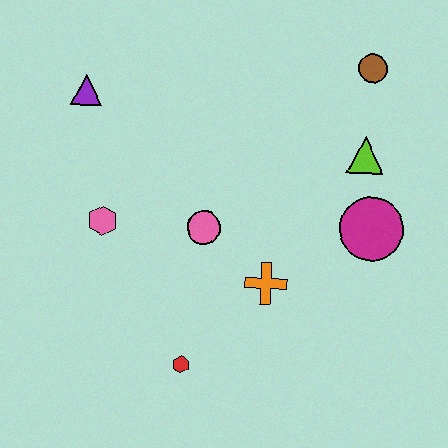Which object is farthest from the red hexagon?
The brown circle is farthest from the red hexagon.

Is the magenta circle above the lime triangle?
No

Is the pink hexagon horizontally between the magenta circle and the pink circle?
No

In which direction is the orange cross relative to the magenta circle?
The orange cross is to the left of the magenta circle.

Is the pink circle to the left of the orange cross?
Yes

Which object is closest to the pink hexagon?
The pink circle is closest to the pink hexagon.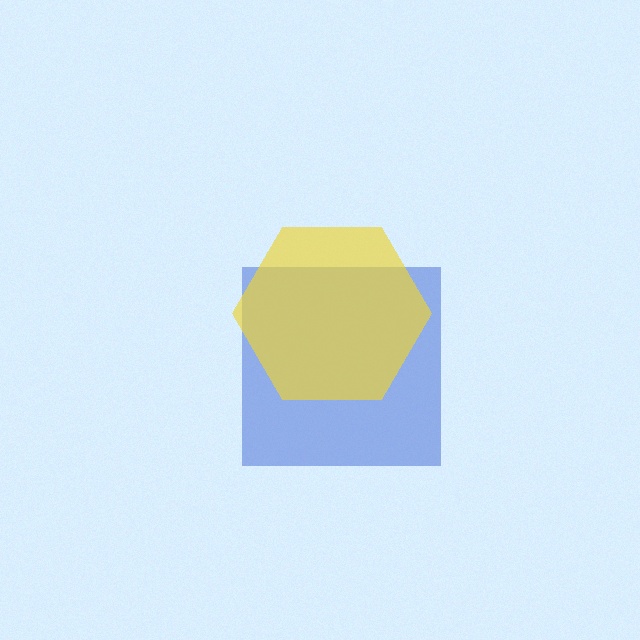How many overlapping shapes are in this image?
There are 2 overlapping shapes in the image.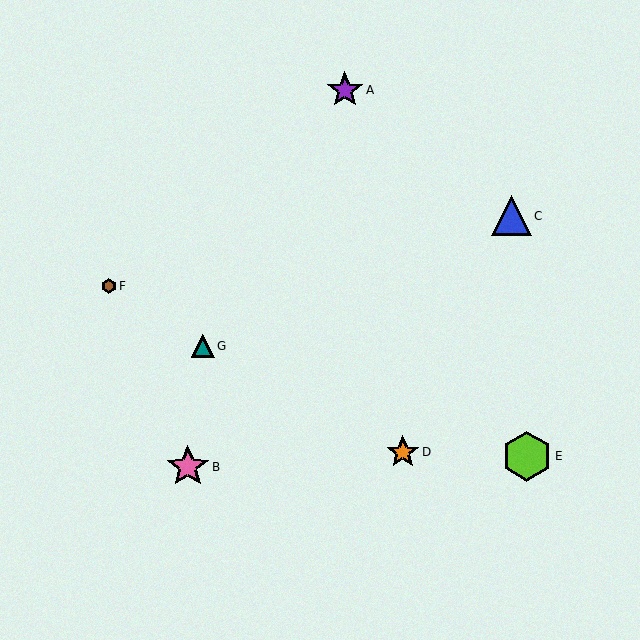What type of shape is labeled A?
Shape A is a purple star.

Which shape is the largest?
The lime hexagon (labeled E) is the largest.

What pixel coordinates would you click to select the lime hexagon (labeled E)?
Click at (527, 456) to select the lime hexagon E.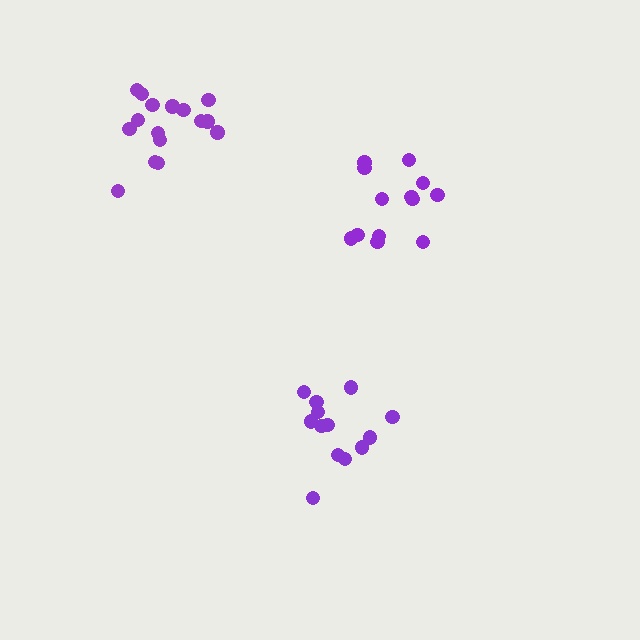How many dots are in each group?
Group 1: 13 dots, Group 2: 13 dots, Group 3: 16 dots (42 total).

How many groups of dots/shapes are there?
There are 3 groups.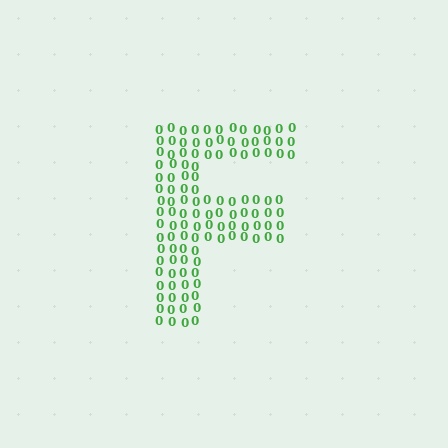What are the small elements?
The small elements are digit 0's.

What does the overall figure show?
The overall figure shows the letter F.